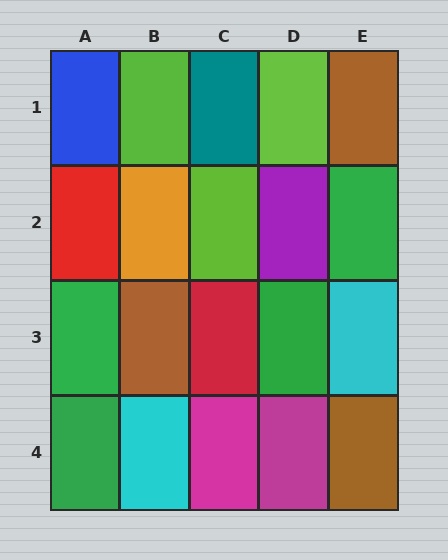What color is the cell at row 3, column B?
Brown.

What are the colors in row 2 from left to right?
Red, orange, lime, purple, green.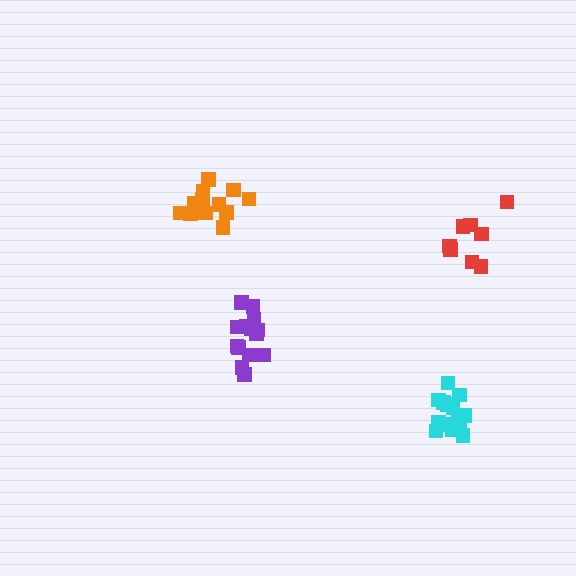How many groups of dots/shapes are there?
There are 4 groups.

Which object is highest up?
The orange cluster is topmost.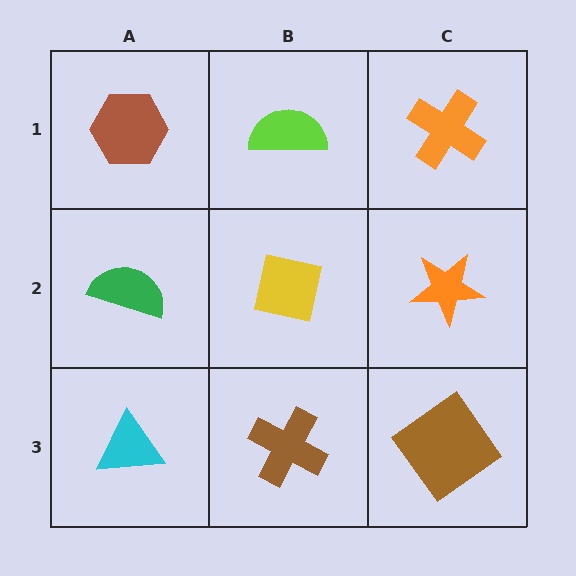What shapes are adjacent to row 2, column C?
An orange cross (row 1, column C), a brown diamond (row 3, column C), a yellow square (row 2, column B).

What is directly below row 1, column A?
A green semicircle.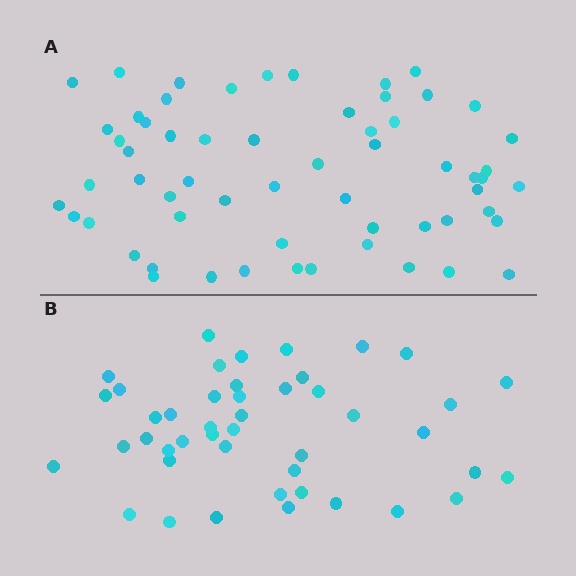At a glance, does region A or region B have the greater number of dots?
Region A (the top region) has more dots.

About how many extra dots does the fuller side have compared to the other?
Region A has approximately 15 more dots than region B.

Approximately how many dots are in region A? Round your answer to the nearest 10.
About 60 dots.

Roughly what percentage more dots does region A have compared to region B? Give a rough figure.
About 35% more.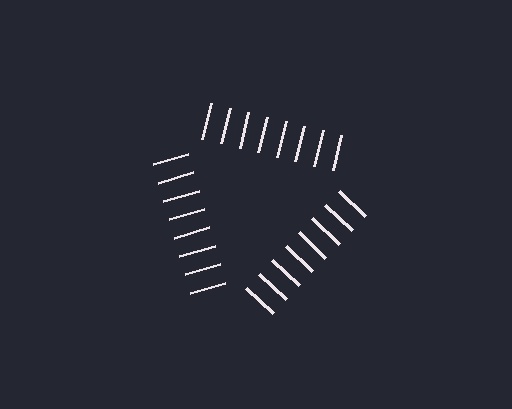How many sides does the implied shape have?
3 sides — the line-ends trace a triangle.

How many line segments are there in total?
24 — 8 along each of the 3 edges.